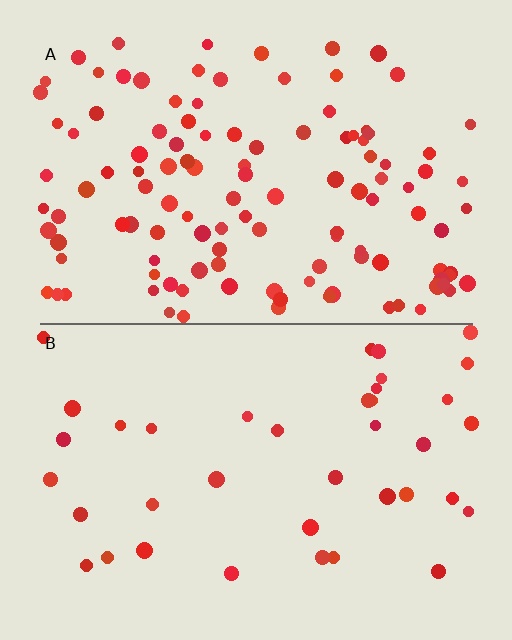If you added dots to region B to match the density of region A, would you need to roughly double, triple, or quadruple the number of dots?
Approximately triple.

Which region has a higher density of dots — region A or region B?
A (the top).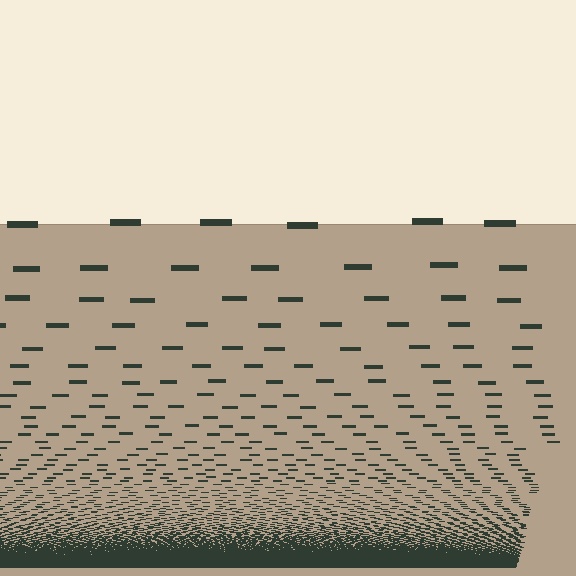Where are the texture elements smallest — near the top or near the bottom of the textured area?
Near the bottom.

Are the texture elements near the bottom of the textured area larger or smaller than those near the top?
Smaller. The gradient is inverted — elements near the bottom are smaller and denser.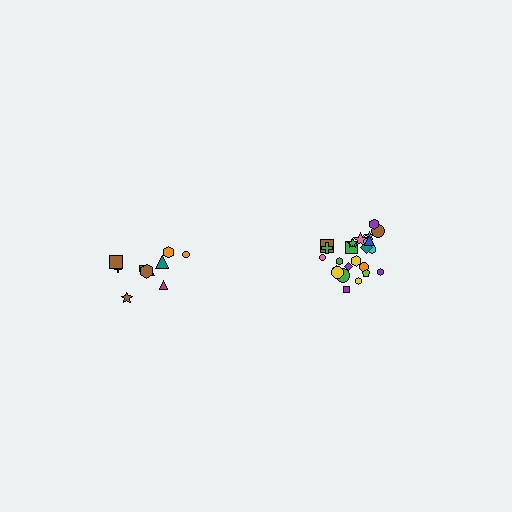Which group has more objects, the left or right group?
The right group.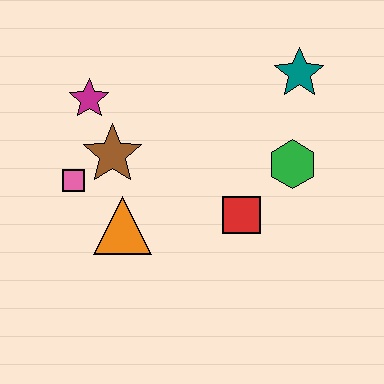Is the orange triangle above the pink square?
No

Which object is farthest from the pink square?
The teal star is farthest from the pink square.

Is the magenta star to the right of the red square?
No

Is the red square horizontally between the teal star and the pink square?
Yes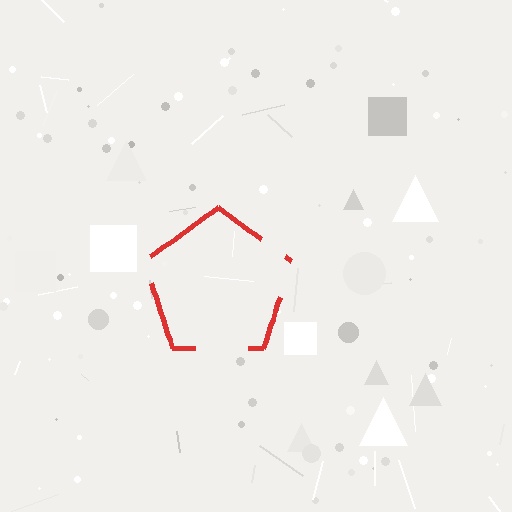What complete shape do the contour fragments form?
The contour fragments form a pentagon.